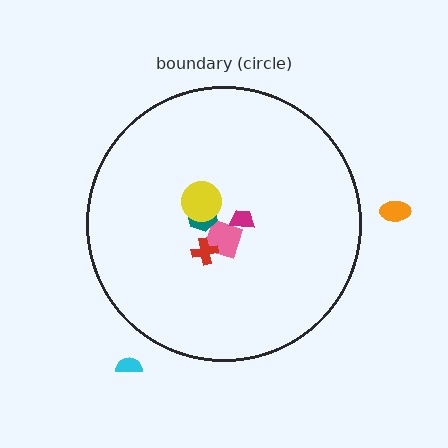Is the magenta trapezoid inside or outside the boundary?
Inside.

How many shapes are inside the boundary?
5 inside, 2 outside.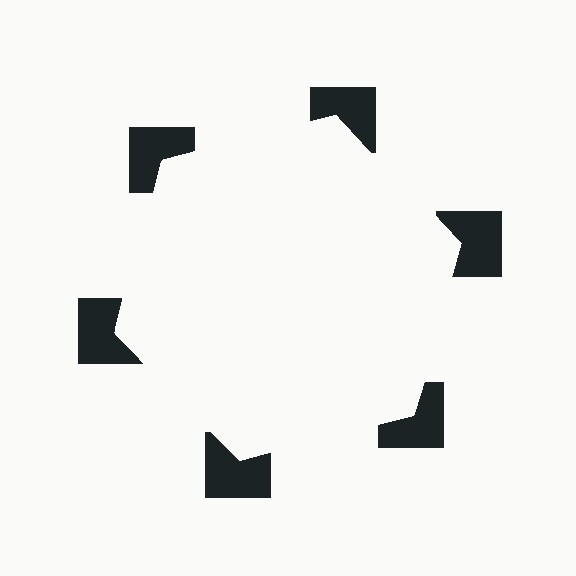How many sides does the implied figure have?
6 sides.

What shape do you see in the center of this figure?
An illusory hexagon — its edges are inferred from the aligned wedge cuts in the notched squares, not physically drawn.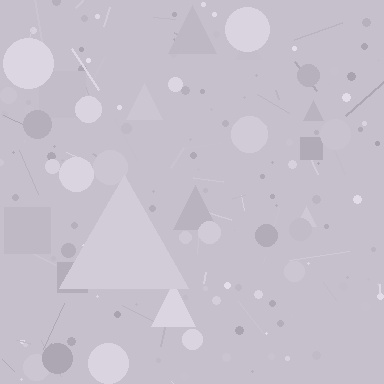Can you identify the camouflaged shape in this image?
The camouflaged shape is a triangle.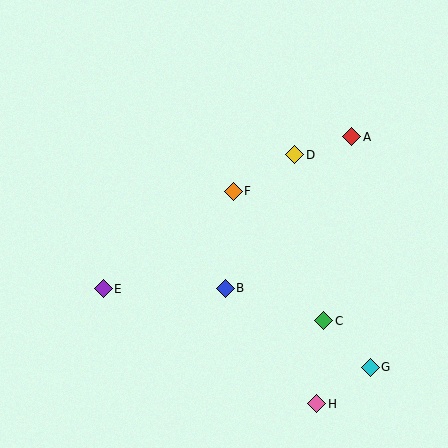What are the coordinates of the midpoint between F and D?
The midpoint between F and D is at (264, 173).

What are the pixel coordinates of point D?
Point D is at (295, 155).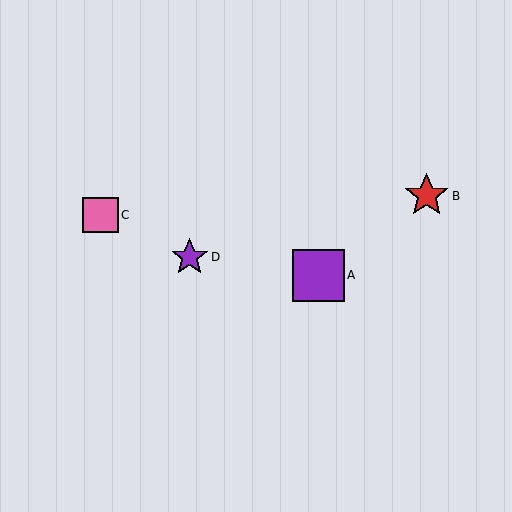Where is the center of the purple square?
The center of the purple square is at (318, 275).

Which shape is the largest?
The purple square (labeled A) is the largest.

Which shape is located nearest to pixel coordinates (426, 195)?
The red star (labeled B) at (427, 196) is nearest to that location.